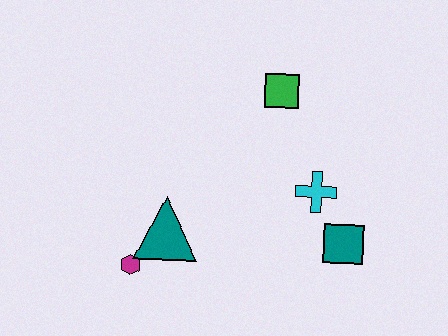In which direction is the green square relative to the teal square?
The green square is above the teal square.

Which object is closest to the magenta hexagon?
The teal triangle is closest to the magenta hexagon.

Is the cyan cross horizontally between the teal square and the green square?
Yes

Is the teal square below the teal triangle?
Yes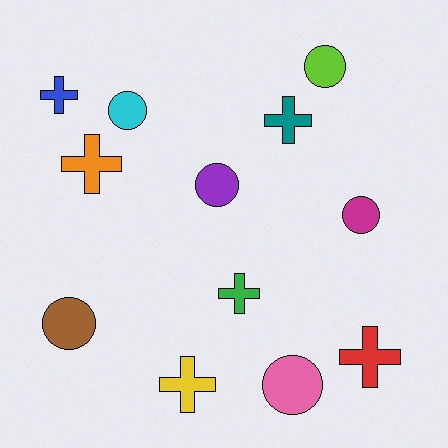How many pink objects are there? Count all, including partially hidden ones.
There is 1 pink object.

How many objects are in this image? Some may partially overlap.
There are 12 objects.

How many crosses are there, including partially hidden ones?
There are 6 crosses.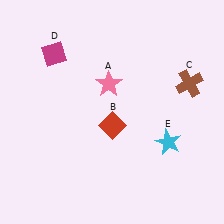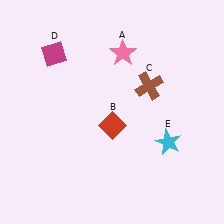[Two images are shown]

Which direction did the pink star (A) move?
The pink star (A) moved up.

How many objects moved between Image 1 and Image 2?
2 objects moved between the two images.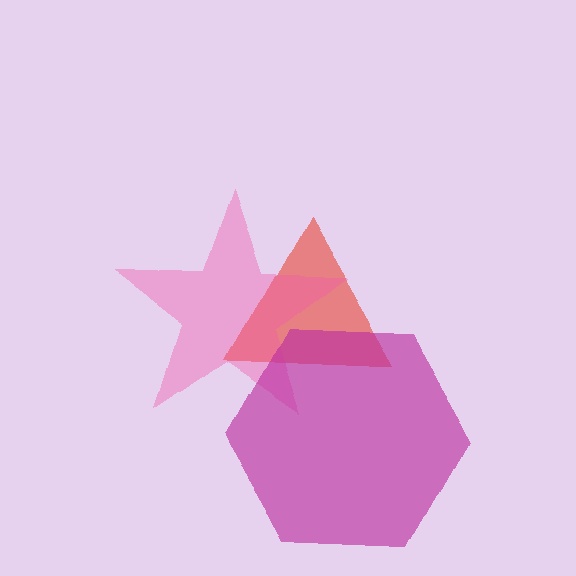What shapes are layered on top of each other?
The layered shapes are: a red triangle, a pink star, a magenta hexagon.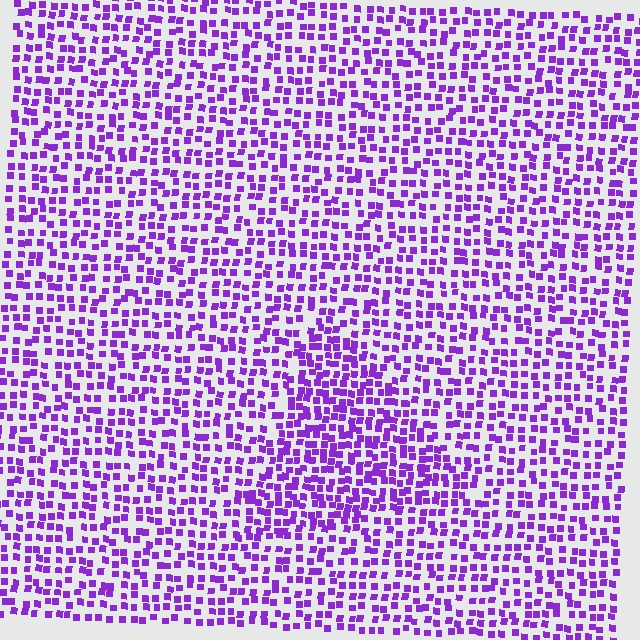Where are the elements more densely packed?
The elements are more densely packed inside the triangle boundary.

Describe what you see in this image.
The image contains small purple elements arranged at two different densities. A triangle-shaped region is visible where the elements are more densely packed than the surrounding area.